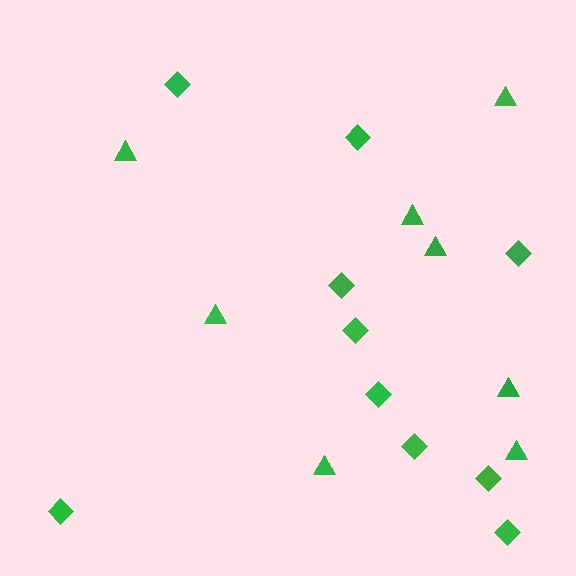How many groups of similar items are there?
There are 2 groups: one group of diamonds (10) and one group of triangles (8).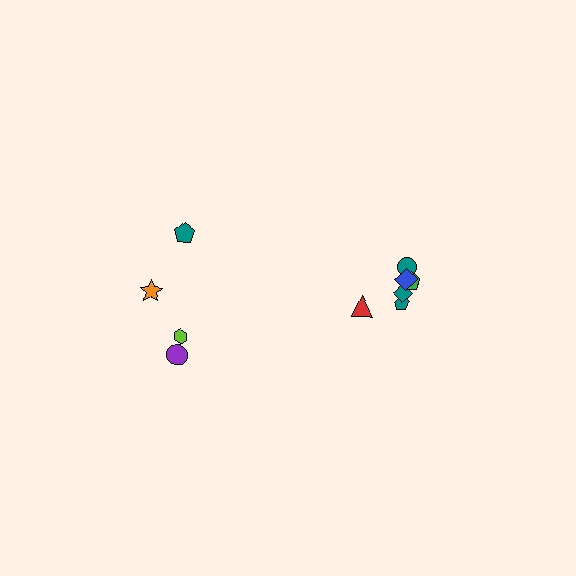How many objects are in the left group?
There are 4 objects.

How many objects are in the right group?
There are 6 objects.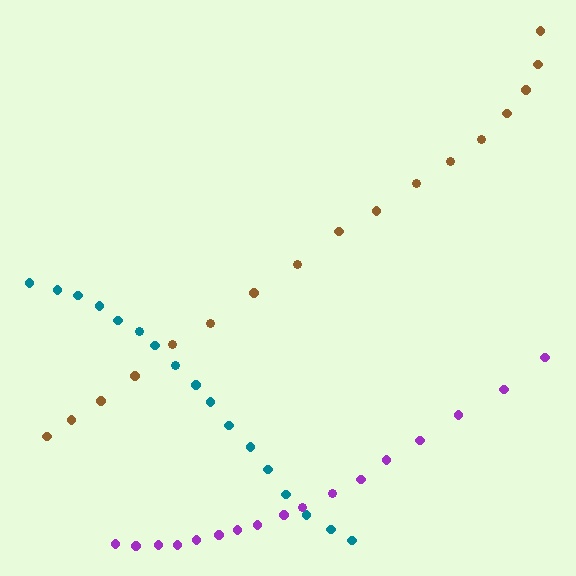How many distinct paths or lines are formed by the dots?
There are 3 distinct paths.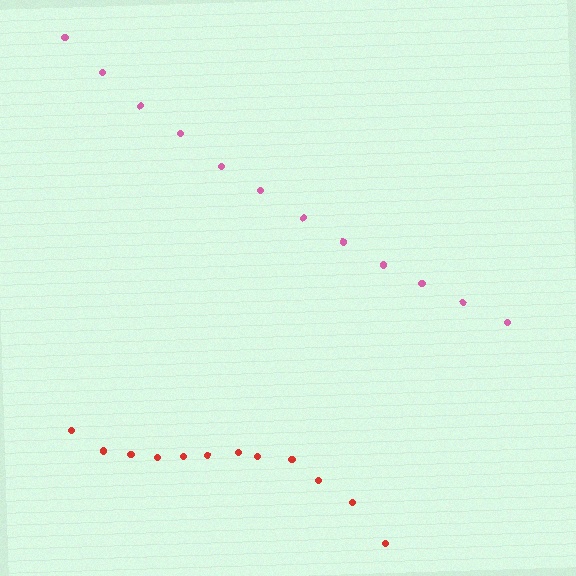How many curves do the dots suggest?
There are 2 distinct paths.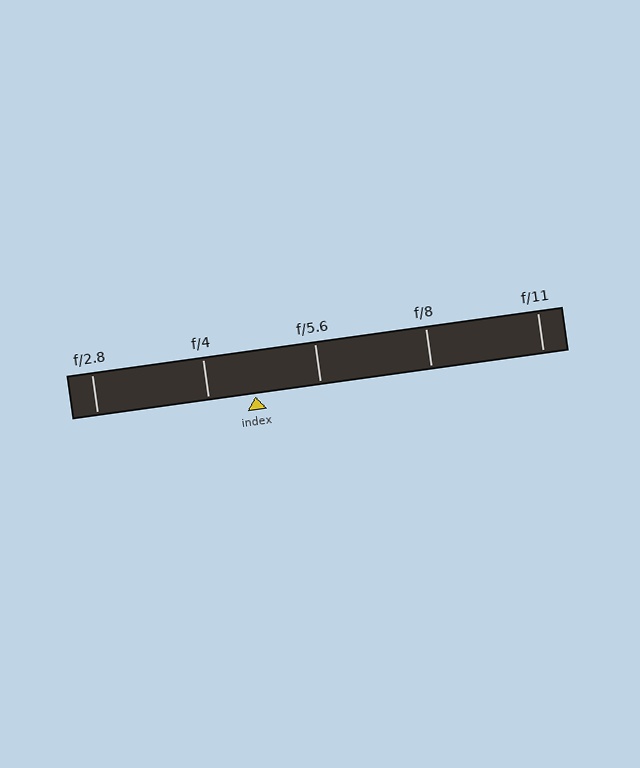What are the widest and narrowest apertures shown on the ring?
The widest aperture shown is f/2.8 and the narrowest is f/11.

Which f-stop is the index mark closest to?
The index mark is closest to f/4.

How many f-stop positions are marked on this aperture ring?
There are 5 f-stop positions marked.